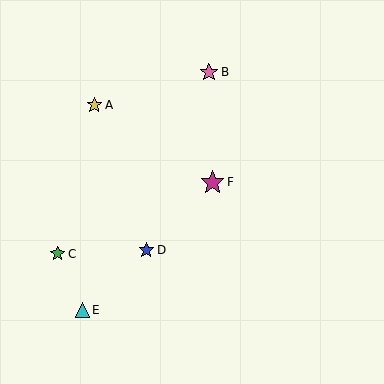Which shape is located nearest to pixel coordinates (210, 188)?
The magenta star (labeled F) at (212, 182) is nearest to that location.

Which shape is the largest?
The magenta star (labeled F) is the largest.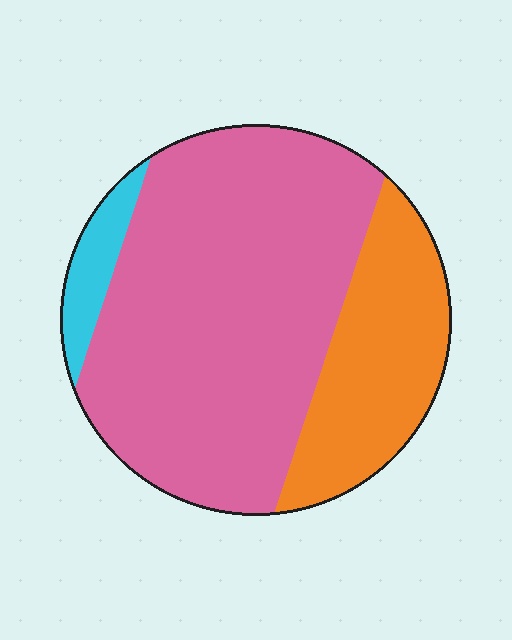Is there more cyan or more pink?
Pink.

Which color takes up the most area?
Pink, at roughly 70%.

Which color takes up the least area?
Cyan, at roughly 5%.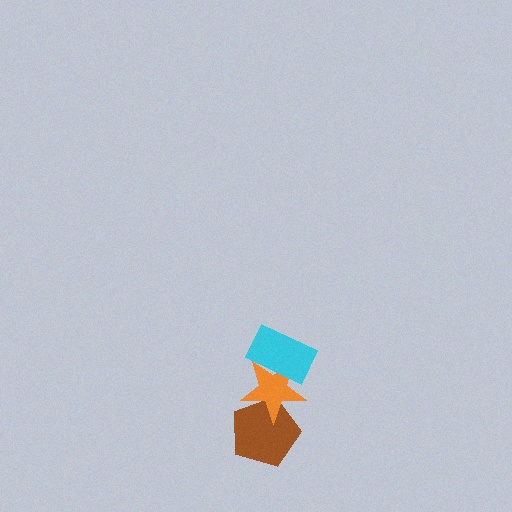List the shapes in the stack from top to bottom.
From top to bottom: the cyan rectangle, the orange star, the brown pentagon.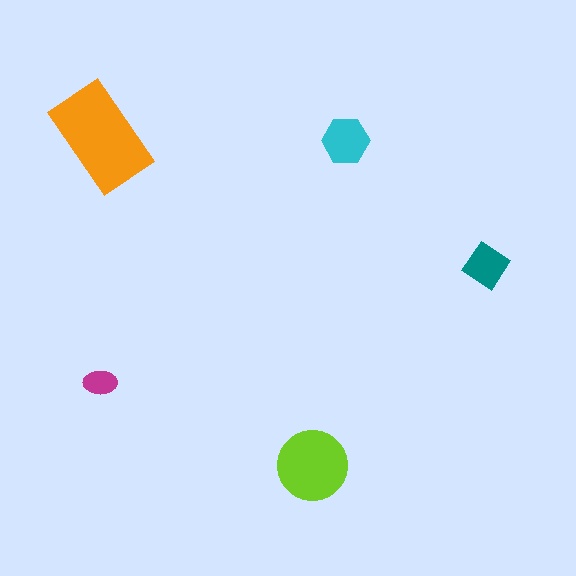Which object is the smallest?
The magenta ellipse.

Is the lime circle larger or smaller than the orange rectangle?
Smaller.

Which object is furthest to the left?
The magenta ellipse is leftmost.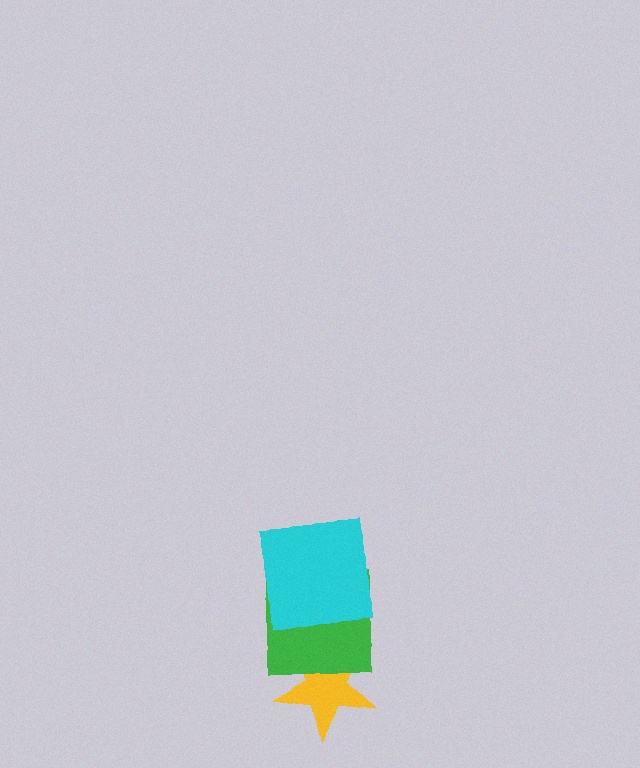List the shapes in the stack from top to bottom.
From top to bottom: the cyan square, the green square, the yellow star.